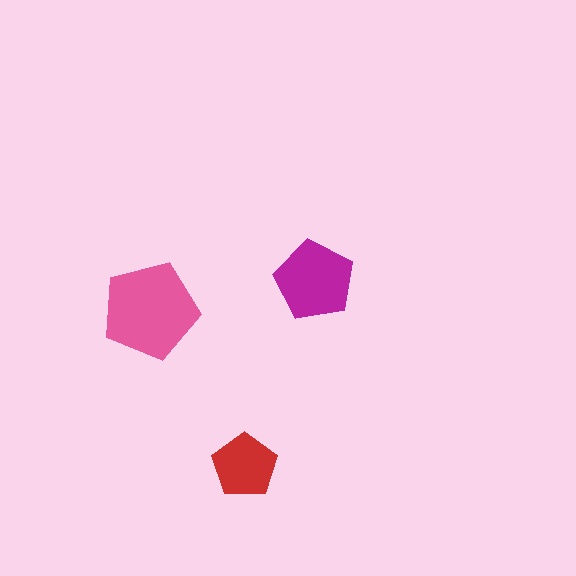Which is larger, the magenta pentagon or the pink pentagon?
The pink one.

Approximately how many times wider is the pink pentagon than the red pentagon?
About 1.5 times wider.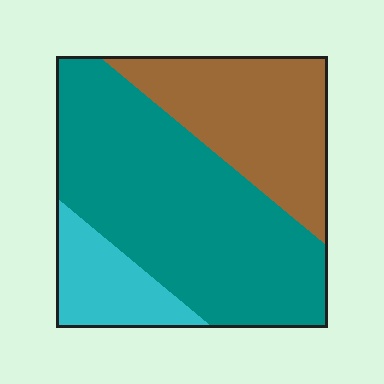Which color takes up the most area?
Teal, at roughly 55%.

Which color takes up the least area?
Cyan, at roughly 15%.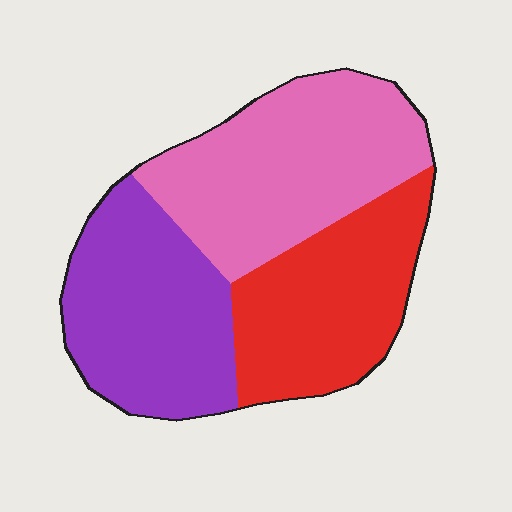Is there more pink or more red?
Pink.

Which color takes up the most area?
Pink, at roughly 35%.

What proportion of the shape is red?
Red takes up about one third (1/3) of the shape.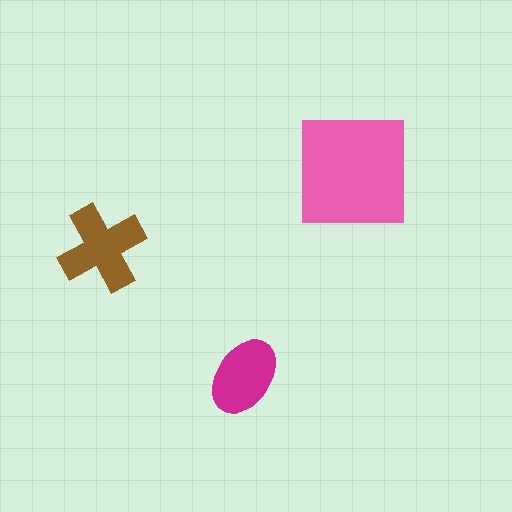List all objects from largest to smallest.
The pink square, the brown cross, the magenta ellipse.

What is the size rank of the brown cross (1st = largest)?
2nd.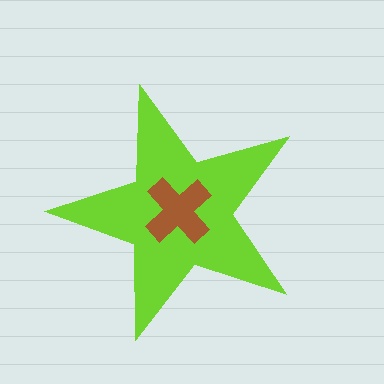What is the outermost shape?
The lime star.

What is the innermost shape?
The brown cross.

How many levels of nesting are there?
2.